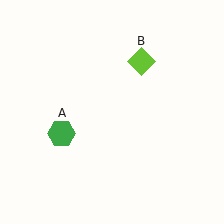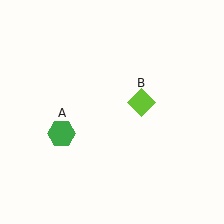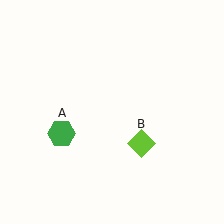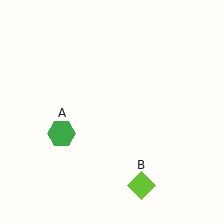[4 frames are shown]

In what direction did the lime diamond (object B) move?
The lime diamond (object B) moved down.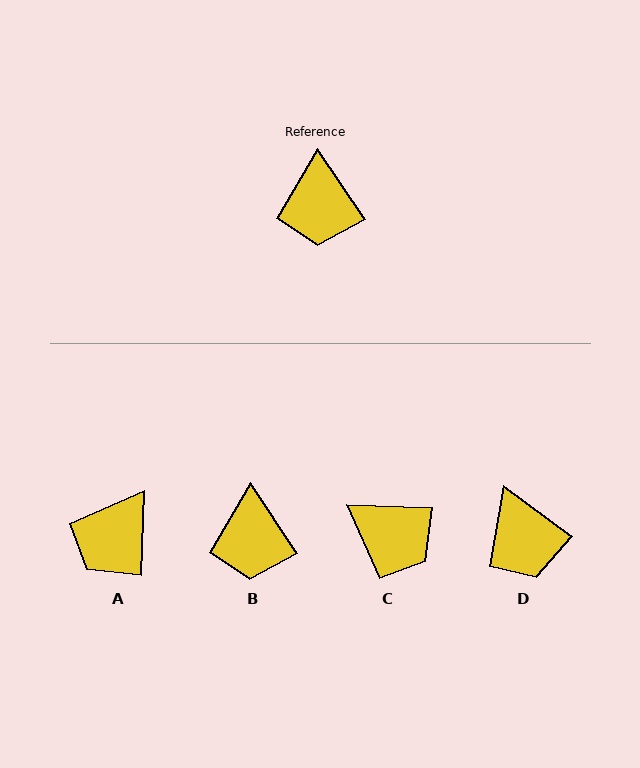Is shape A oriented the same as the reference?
No, it is off by about 36 degrees.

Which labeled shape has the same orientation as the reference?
B.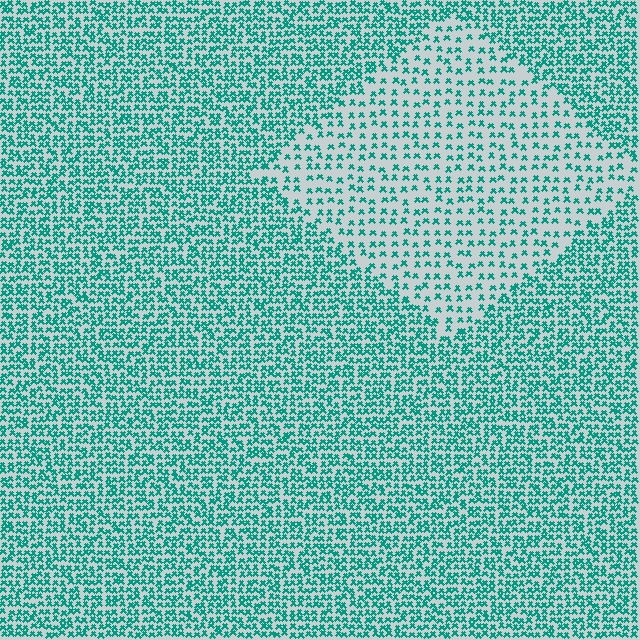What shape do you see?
I see a diamond.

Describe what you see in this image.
The image contains small teal elements arranged at two different densities. A diamond-shaped region is visible where the elements are less densely packed than the surrounding area.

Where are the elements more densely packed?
The elements are more densely packed outside the diamond boundary.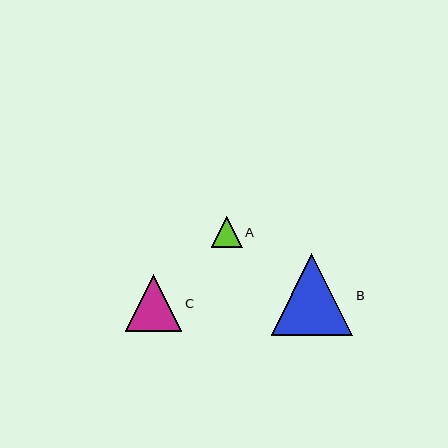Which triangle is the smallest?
Triangle A is the smallest with a size of approximately 31 pixels.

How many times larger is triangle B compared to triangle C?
Triangle B is approximately 1.4 times the size of triangle C.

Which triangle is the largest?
Triangle B is the largest with a size of approximately 82 pixels.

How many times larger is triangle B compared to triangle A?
Triangle B is approximately 2.7 times the size of triangle A.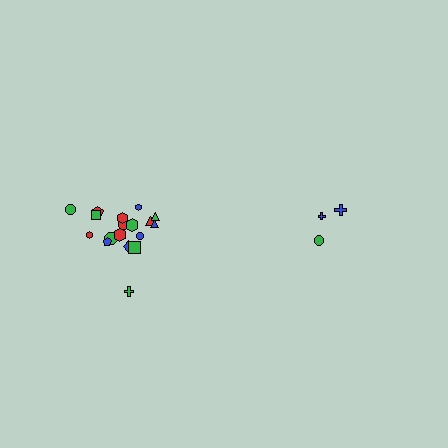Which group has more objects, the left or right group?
The left group.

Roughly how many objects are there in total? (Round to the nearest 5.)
Roughly 20 objects in total.